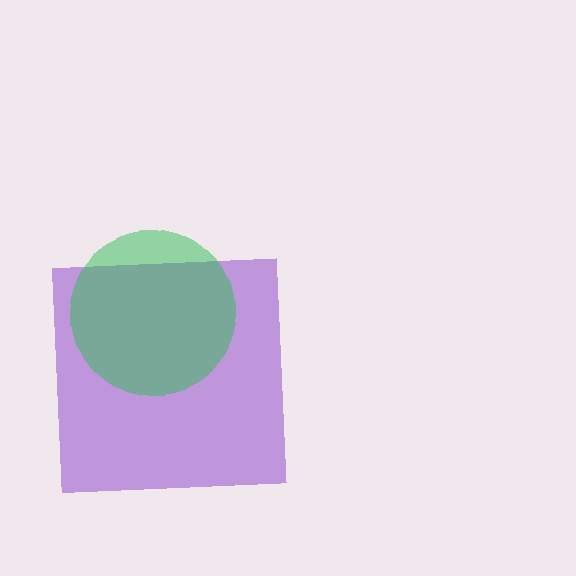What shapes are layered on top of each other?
The layered shapes are: a purple square, a green circle.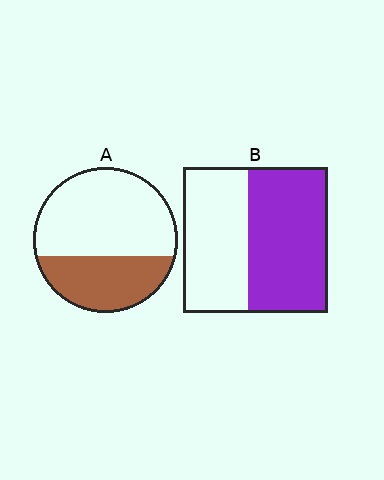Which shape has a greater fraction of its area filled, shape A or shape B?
Shape B.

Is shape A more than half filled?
No.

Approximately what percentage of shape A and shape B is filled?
A is approximately 35% and B is approximately 55%.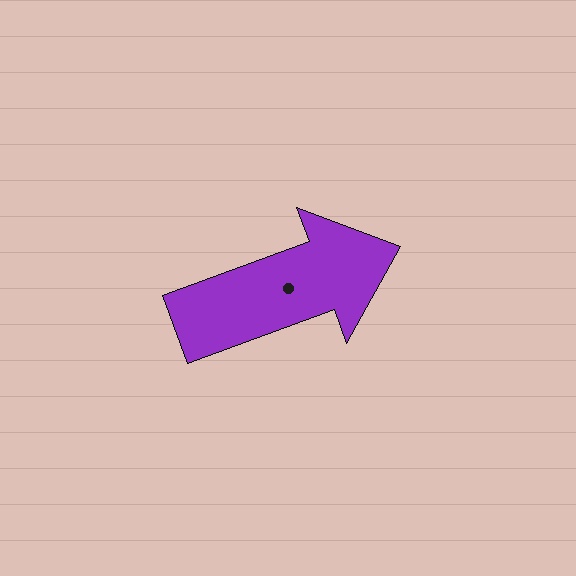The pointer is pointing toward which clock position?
Roughly 2 o'clock.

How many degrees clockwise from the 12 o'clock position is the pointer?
Approximately 70 degrees.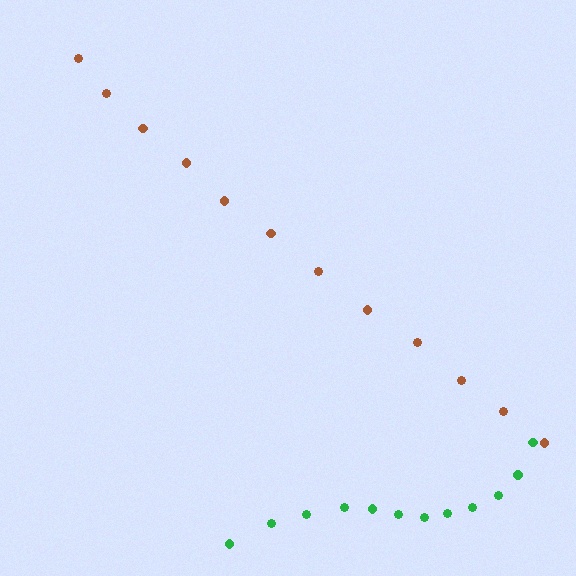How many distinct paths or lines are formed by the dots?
There are 2 distinct paths.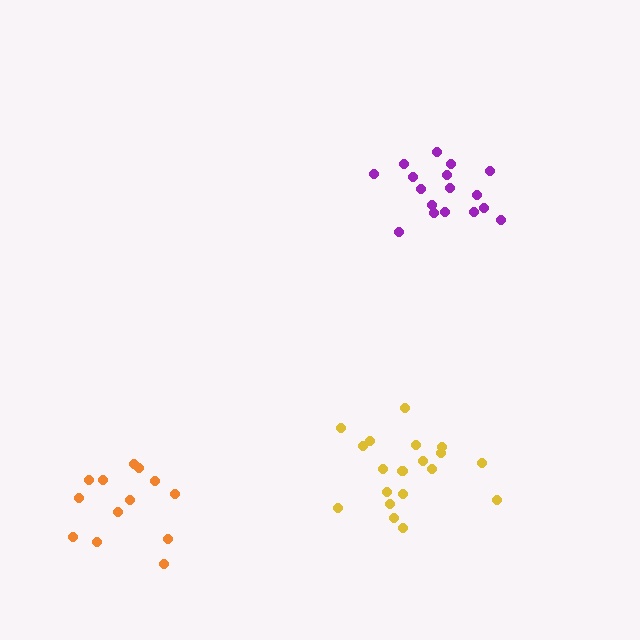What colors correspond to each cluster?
The clusters are colored: yellow, purple, orange.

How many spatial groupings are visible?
There are 3 spatial groupings.